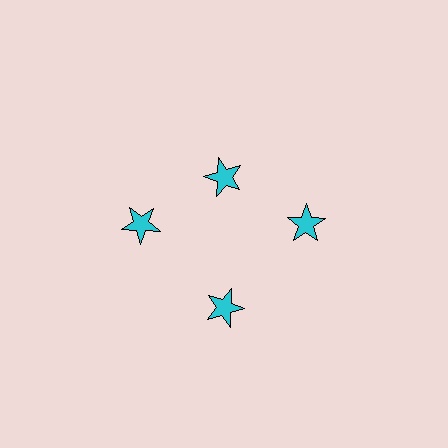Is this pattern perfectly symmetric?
No. The 4 cyan stars are arranged in a ring, but one element near the 12 o'clock position is pulled inward toward the center, breaking the 4-fold rotational symmetry.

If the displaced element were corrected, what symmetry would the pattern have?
It would have 4-fold rotational symmetry — the pattern would map onto itself every 90 degrees.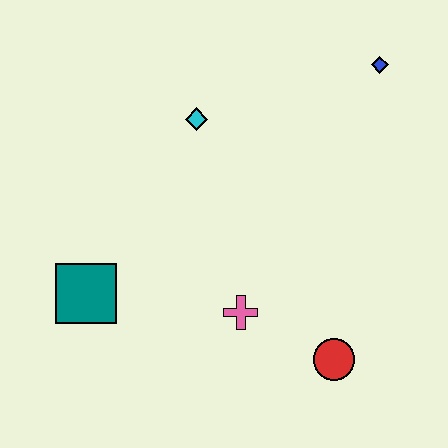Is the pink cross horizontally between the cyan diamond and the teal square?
No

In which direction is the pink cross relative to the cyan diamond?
The pink cross is below the cyan diamond.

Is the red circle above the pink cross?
No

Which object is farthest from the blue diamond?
The teal square is farthest from the blue diamond.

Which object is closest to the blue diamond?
The cyan diamond is closest to the blue diamond.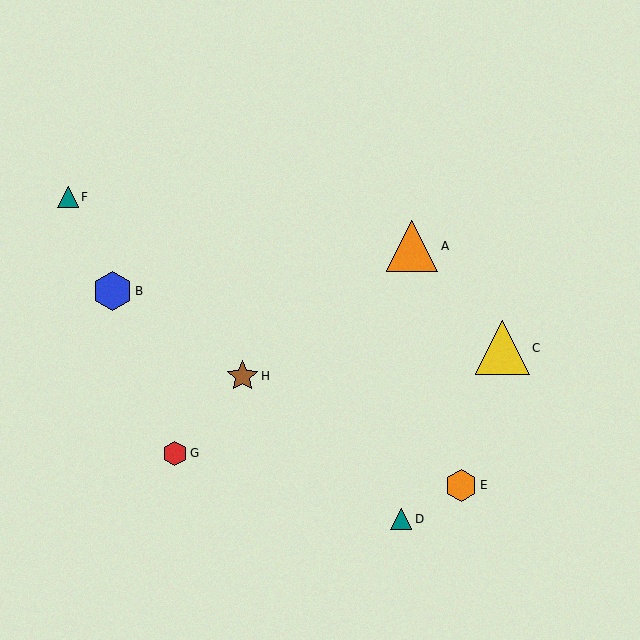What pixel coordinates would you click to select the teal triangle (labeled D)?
Click at (401, 519) to select the teal triangle D.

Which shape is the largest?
The yellow triangle (labeled C) is the largest.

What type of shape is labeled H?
Shape H is a brown star.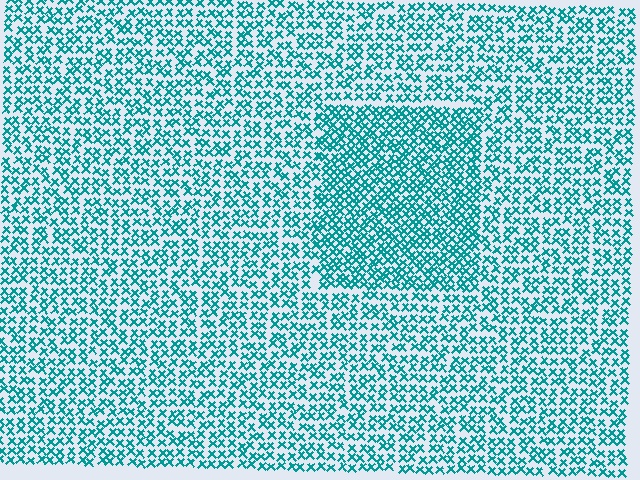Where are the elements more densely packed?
The elements are more densely packed inside the rectangle boundary.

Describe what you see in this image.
The image contains small teal elements arranged at two different densities. A rectangle-shaped region is visible where the elements are more densely packed than the surrounding area.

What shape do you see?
I see a rectangle.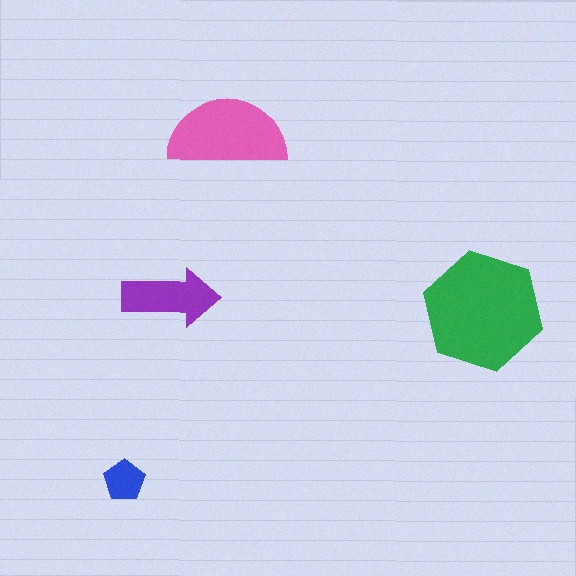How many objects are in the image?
There are 4 objects in the image.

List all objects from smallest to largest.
The blue pentagon, the purple arrow, the pink semicircle, the green hexagon.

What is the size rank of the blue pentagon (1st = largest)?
4th.